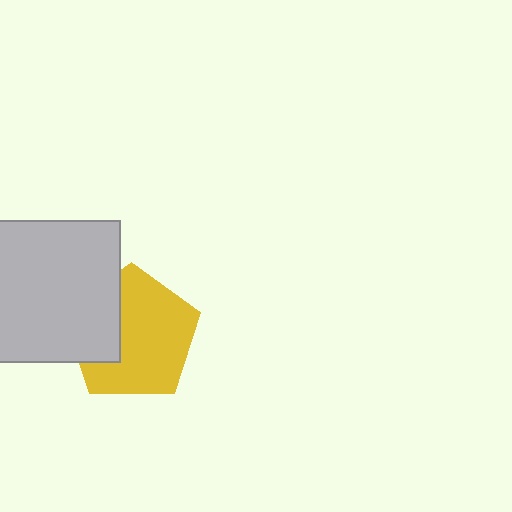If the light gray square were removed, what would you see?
You would see the complete yellow pentagon.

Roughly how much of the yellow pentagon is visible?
Most of it is visible (roughly 69%).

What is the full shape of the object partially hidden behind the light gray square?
The partially hidden object is a yellow pentagon.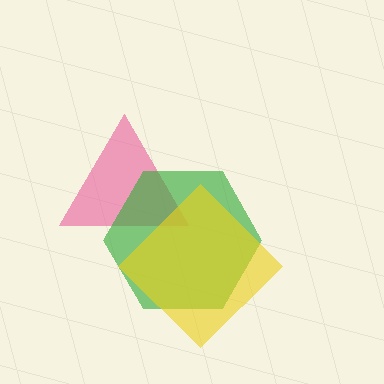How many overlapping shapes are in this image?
There are 3 overlapping shapes in the image.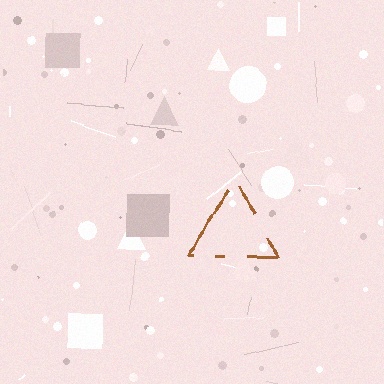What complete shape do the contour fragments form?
The contour fragments form a triangle.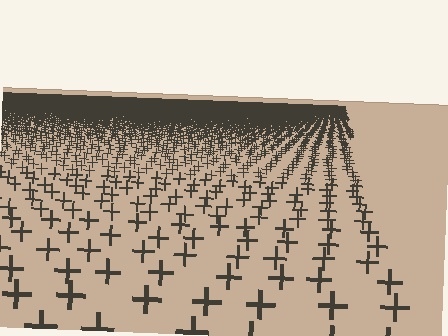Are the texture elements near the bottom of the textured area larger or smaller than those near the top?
Larger. Near the bottom, elements are closer to the viewer and appear at a bigger on-screen size.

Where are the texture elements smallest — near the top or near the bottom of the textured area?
Near the top.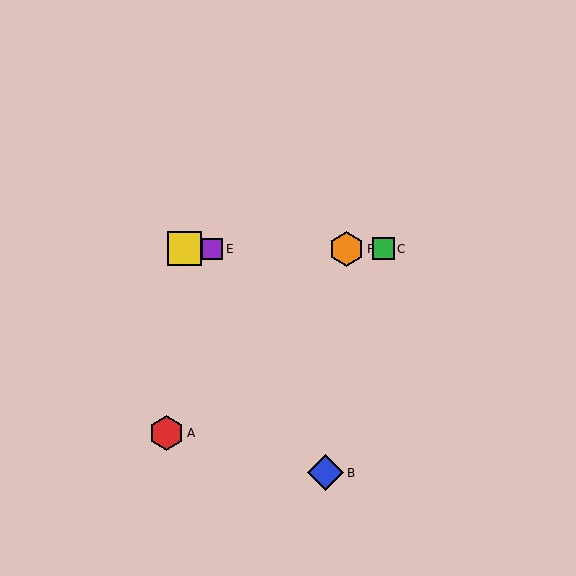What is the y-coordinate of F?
Object F is at y≈249.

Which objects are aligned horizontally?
Objects C, D, E, F are aligned horizontally.